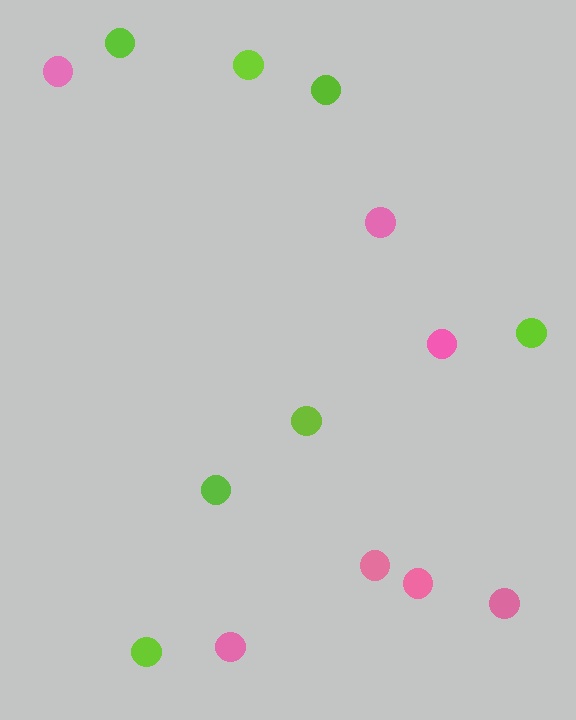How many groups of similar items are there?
There are 2 groups: one group of lime circles (7) and one group of pink circles (7).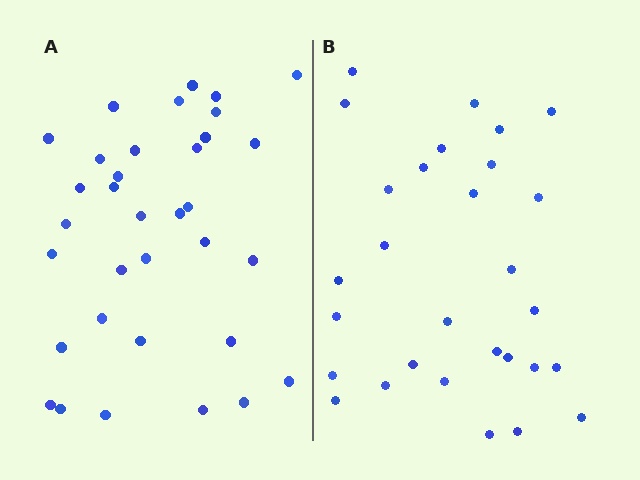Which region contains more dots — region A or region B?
Region A (the left region) has more dots.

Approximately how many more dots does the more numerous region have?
Region A has about 5 more dots than region B.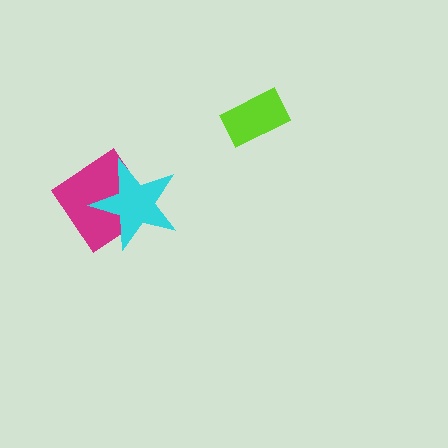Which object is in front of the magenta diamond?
The cyan star is in front of the magenta diamond.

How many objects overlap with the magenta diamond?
1 object overlaps with the magenta diamond.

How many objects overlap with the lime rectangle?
0 objects overlap with the lime rectangle.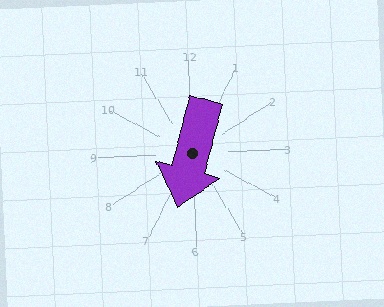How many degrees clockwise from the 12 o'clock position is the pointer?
Approximately 197 degrees.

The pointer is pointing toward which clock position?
Roughly 7 o'clock.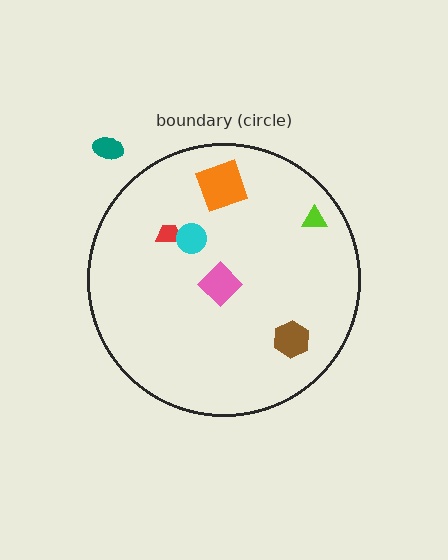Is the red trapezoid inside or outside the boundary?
Inside.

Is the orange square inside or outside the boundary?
Inside.